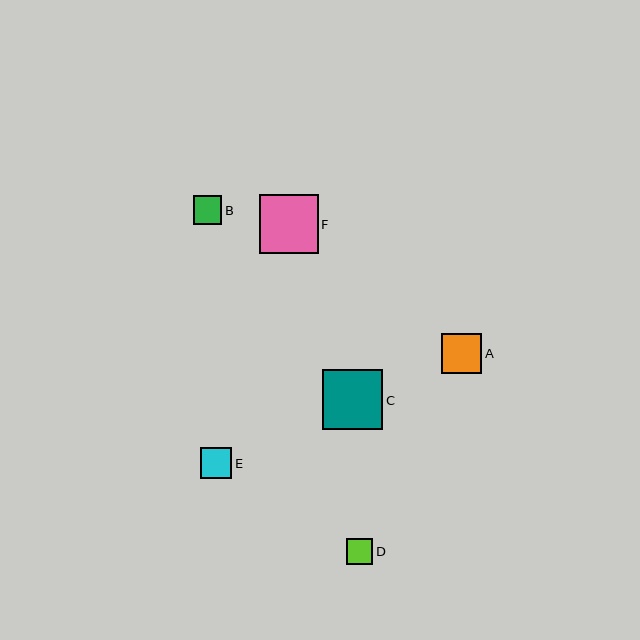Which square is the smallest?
Square D is the smallest with a size of approximately 26 pixels.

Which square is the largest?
Square C is the largest with a size of approximately 60 pixels.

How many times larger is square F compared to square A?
Square F is approximately 1.5 times the size of square A.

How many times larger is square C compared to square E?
Square C is approximately 1.9 times the size of square E.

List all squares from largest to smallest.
From largest to smallest: C, F, A, E, B, D.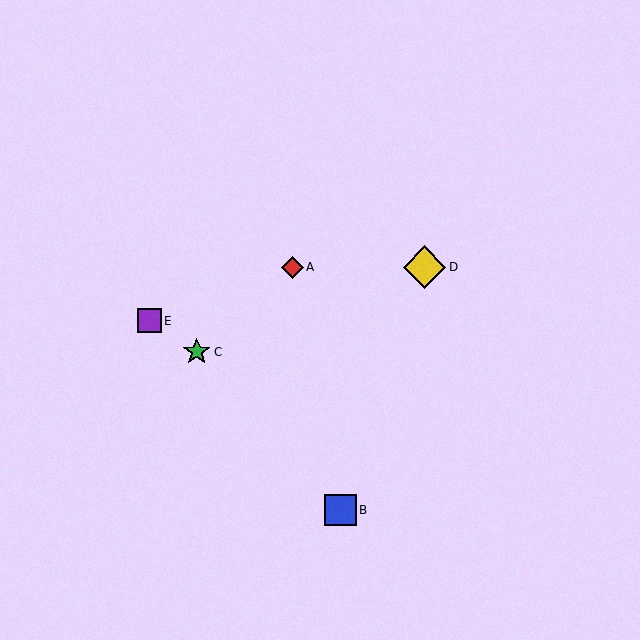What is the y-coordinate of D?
Object D is at y≈267.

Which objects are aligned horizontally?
Objects A, D are aligned horizontally.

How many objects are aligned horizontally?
2 objects (A, D) are aligned horizontally.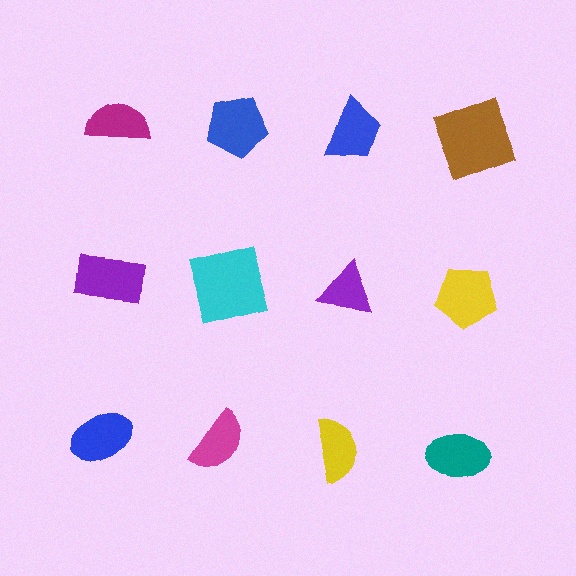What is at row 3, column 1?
A blue ellipse.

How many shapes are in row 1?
4 shapes.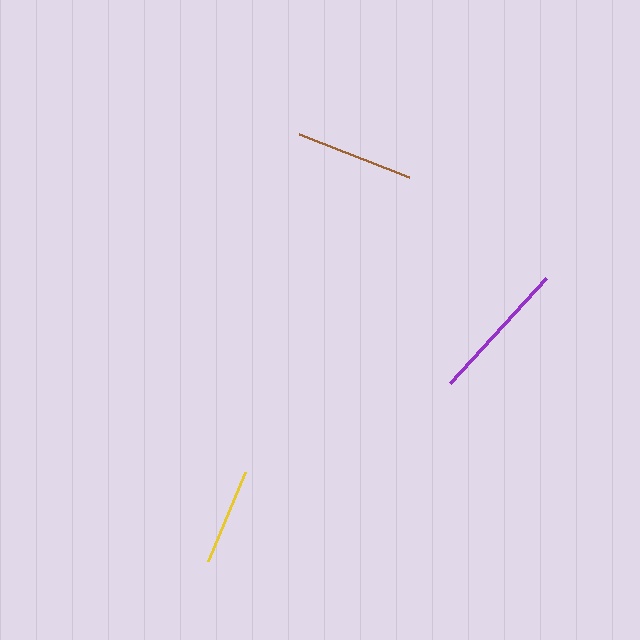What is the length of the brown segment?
The brown segment is approximately 118 pixels long.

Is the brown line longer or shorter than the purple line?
The purple line is longer than the brown line.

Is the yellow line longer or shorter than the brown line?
The brown line is longer than the yellow line.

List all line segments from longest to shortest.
From longest to shortest: purple, brown, yellow.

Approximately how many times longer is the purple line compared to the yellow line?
The purple line is approximately 1.5 times the length of the yellow line.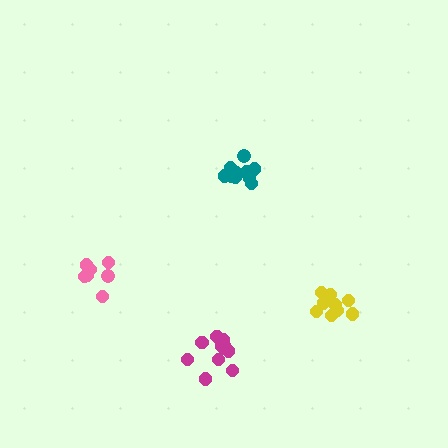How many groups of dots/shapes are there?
There are 4 groups.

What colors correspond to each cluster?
The clusters are colored: teal, yellow, pink, magenta.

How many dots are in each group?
Group 1: 12 dots, Group 2: 10 dots, Group 3: 7 dots, Group 4: 12 dots (41 total).